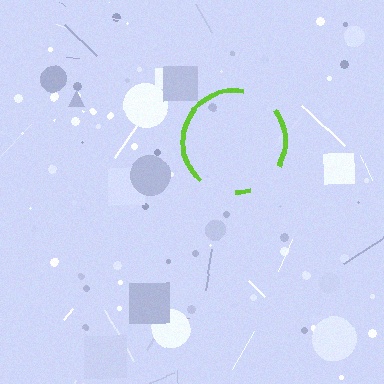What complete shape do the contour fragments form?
The contour fragments form a circle.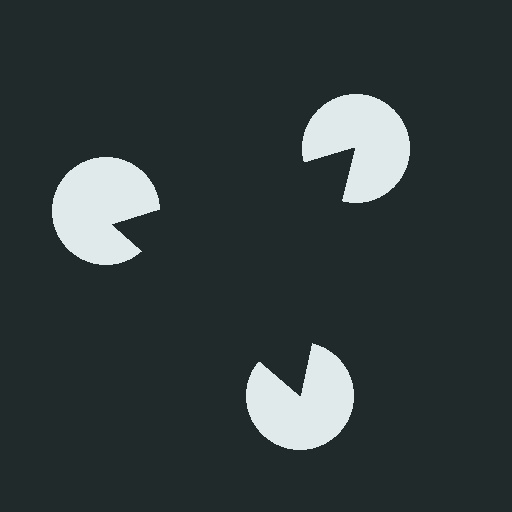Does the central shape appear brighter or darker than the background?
It typically appears slightly darker than the background, even though no actual brightness change is drawn.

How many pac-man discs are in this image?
There are 3 — one at each vertex of the illusory triangle.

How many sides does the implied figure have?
3 sides.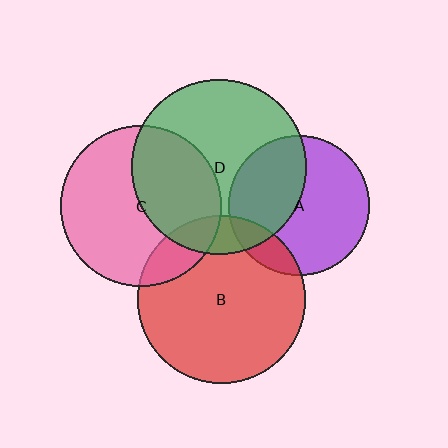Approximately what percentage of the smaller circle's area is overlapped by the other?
Approximately 15%.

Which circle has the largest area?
Circle D (green).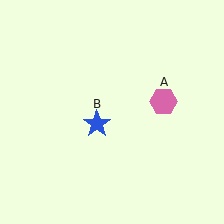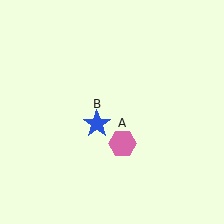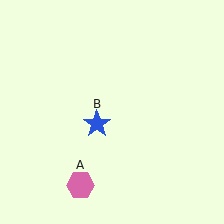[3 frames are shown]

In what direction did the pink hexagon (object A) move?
The pink hexagon (object A) moved down and to the left.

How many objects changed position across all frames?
1 object changed position: pink hexagon (object A).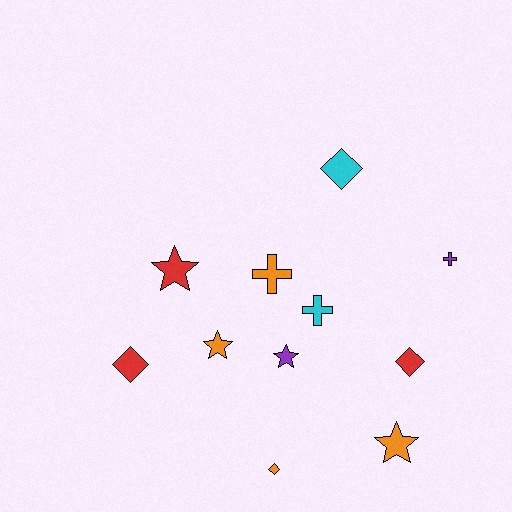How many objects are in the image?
There are 11 objects.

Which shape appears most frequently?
Star, with 4 objects.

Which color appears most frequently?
Orange, with 4 objects.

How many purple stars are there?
There is 1 purple star.